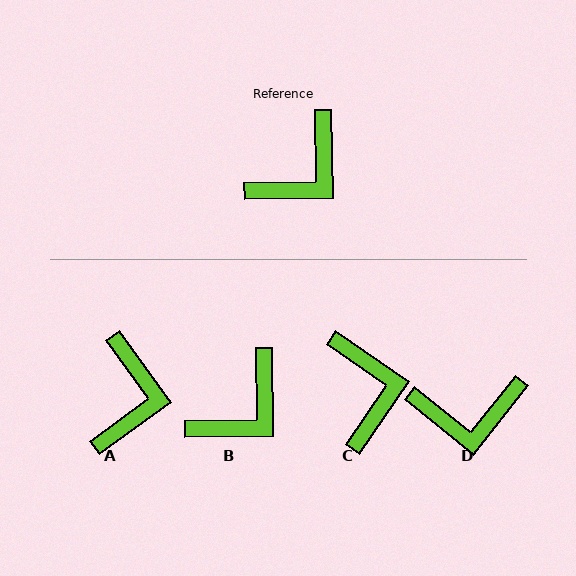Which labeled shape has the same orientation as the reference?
B.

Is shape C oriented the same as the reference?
No, it is off by about 55 degrees.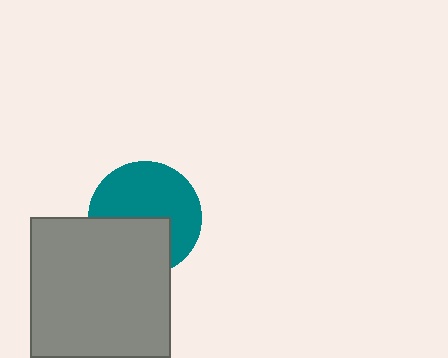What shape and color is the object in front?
The object in front is a gray square.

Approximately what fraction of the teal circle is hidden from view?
Roughly 40% of the teal circle is hidden behind the gray square.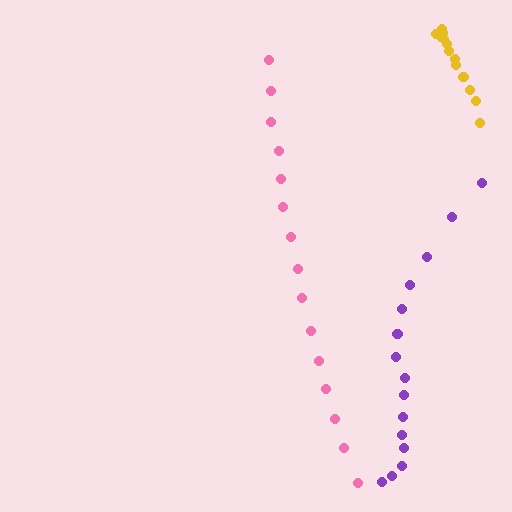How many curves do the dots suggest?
There are 3 distinct paths.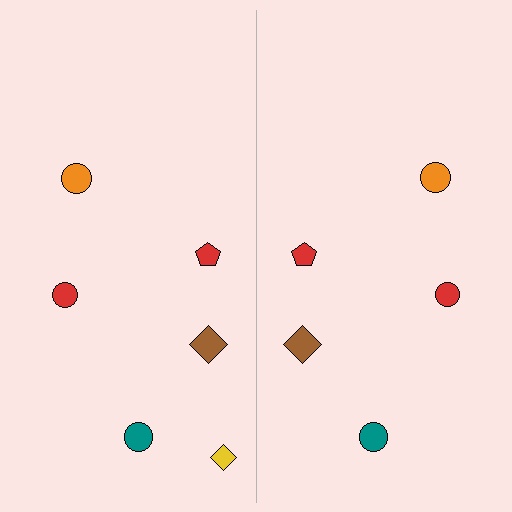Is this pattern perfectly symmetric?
No, the pattern is not perfectly symmetric. A yellow diamond is missing from the right side.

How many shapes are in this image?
There are 11 shapes in this image.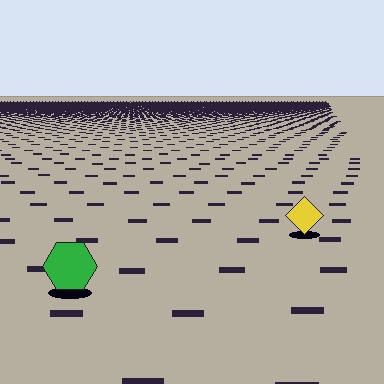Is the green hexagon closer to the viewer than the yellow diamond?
Yes. The green hexagon is closer — you can tell from the texture gradient: the ground texture is coarser near it.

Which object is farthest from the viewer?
The yellow diamond is farthest from the viewer. It appears smaller and the ground texture around it is denser.